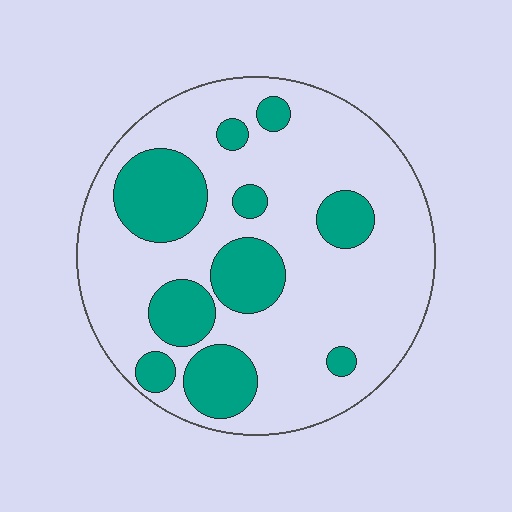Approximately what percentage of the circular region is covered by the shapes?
Approximately 25%.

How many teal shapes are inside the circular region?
10.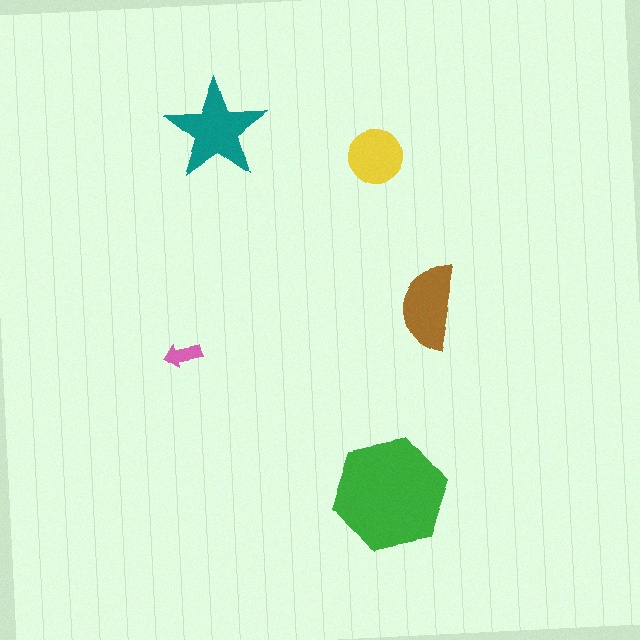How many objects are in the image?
There are 5 objects in the image.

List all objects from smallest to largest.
The pink arrow, the yellow circle, the brown semicircle, the teal star, the green hexagon.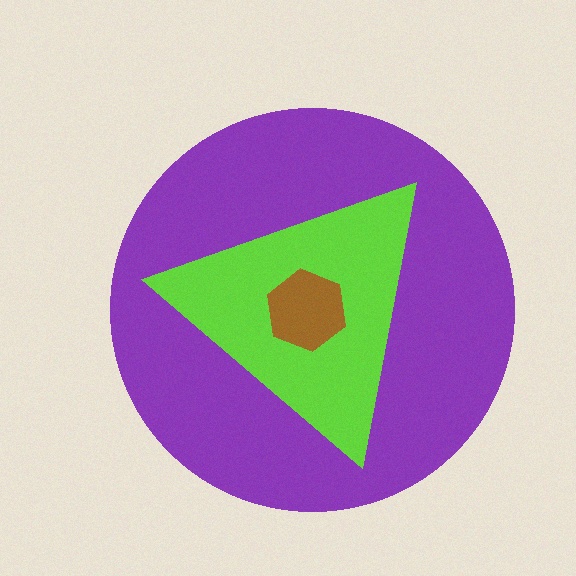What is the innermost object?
The brown hexagon.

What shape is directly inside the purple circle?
The lime triangle.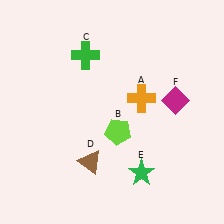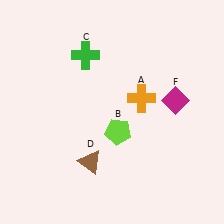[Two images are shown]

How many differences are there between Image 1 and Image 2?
There is 1 difference between the two images.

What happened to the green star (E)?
The green star (E) was removed in Image 2. It was in the bottom-right area of Image 1.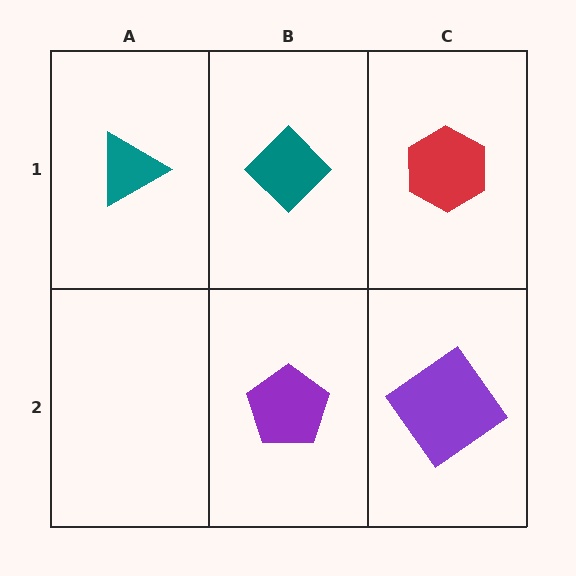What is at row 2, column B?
A purple pentagon.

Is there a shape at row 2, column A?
No, that cell is empty.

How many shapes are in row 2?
2 shapes.